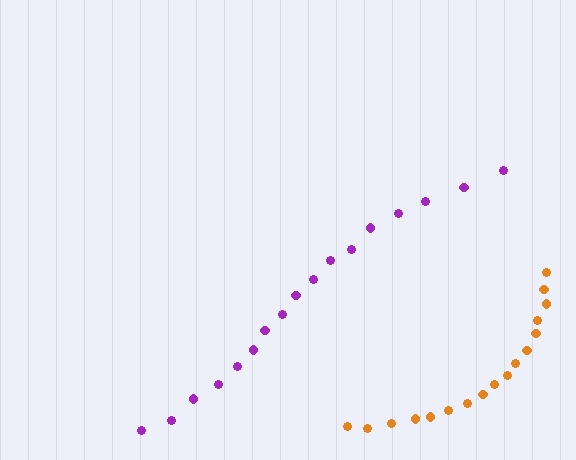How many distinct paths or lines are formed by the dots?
There are 2 distinct paths.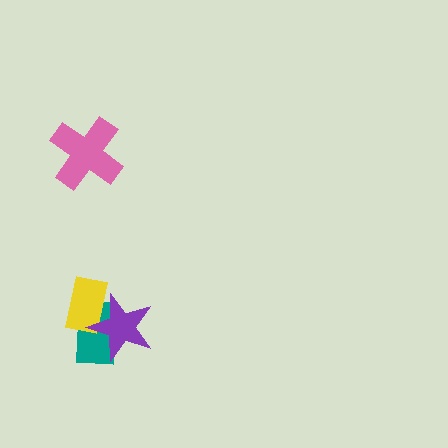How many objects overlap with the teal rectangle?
2 objects overlap with the teal rectangle.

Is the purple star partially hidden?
No, no other shape covers it.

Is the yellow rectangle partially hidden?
Yes, it is partially covered by another shape.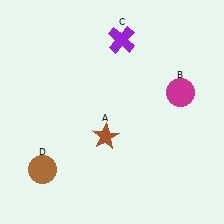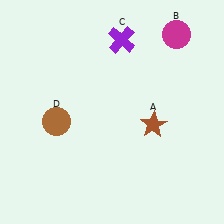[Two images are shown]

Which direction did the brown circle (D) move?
The brown circle (D) moved up.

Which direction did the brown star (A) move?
The brown star (A) moved right.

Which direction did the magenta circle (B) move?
The magenta circle (B) moved up.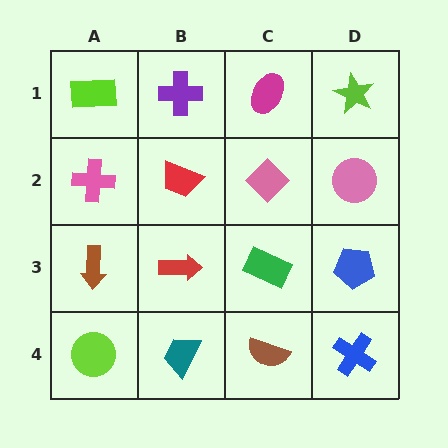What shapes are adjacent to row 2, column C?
A magenta ellipse (row 1, column C), a green rectangle (row 3, column C), a red trapezoid (row 2, column B), a pink circle (row 2, column D).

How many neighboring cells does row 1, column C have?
3.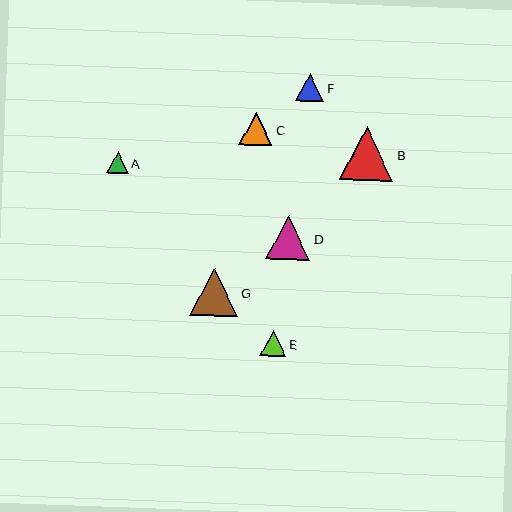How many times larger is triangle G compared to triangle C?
Triangle G is approximately 1.5 times the size of triangle C.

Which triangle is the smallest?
Triangle A is the smallest with a size of approximately 22 pixels.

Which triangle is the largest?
Triangle B is the largest with a size of approximately 53 pixels.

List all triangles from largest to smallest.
From largest to smallest: B, G, D, C, F, E, A.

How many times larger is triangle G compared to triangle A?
Triangle G is approximately 2.2 times the size of triangle A.